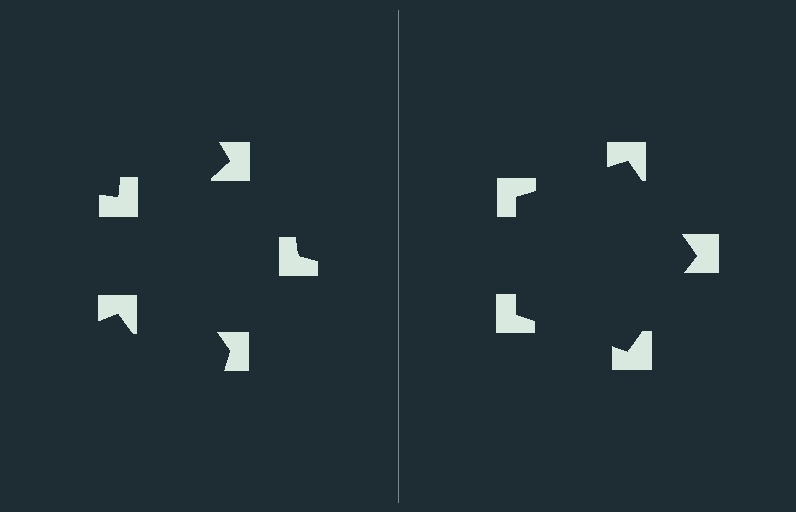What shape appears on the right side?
An illusory pentagon.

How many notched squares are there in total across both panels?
10 — 5 on each side.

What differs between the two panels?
The notched squares are positioned identically on both sides; only the wedge orientations differ. On the right they align to a pentagon; on the left they are misaligned.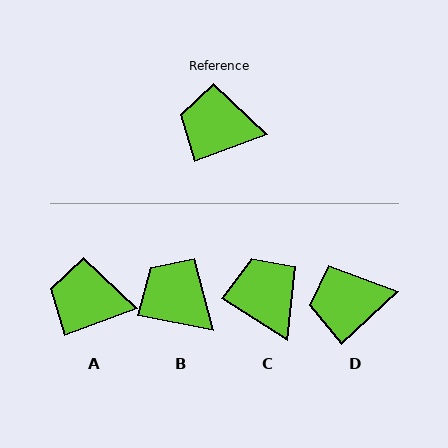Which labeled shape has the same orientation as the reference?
A.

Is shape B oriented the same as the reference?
No, it is off by about 32 degrees.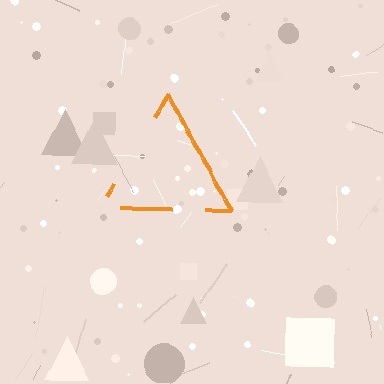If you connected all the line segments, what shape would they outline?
They would outline a triangle.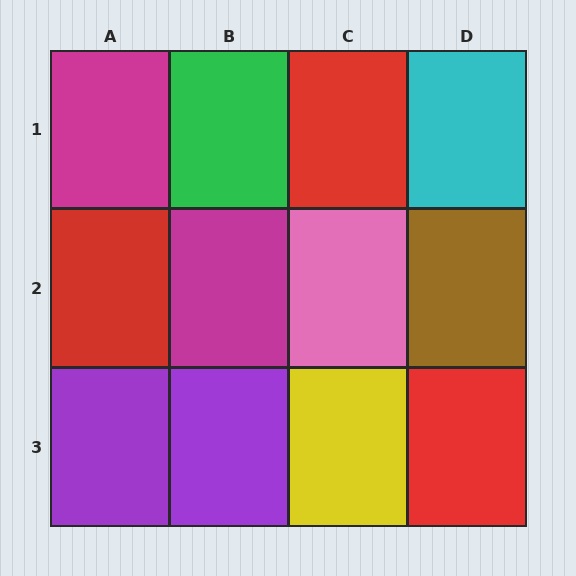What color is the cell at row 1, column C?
Red.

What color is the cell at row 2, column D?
Brown.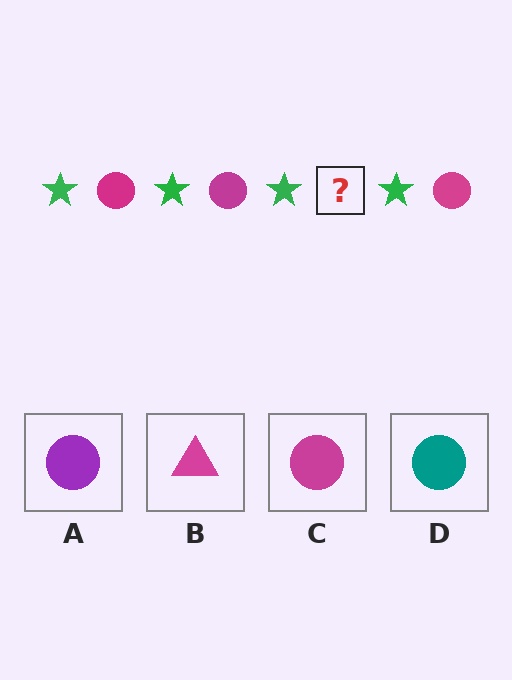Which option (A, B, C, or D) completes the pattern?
C.